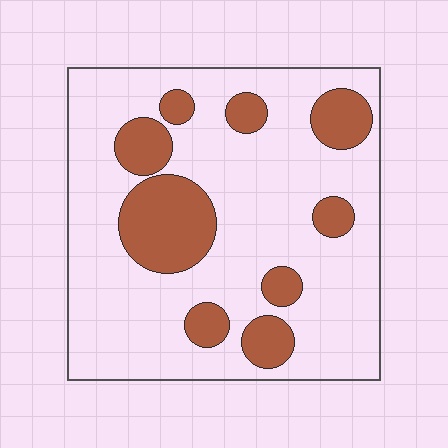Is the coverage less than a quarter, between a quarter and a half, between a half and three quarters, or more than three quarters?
Less than a quarter.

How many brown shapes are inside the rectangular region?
9.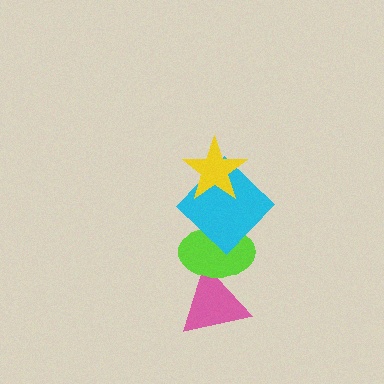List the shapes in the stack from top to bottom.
From top to bottom: the yellow star, the cyan diamond, the lime ellipse, the pink triangle.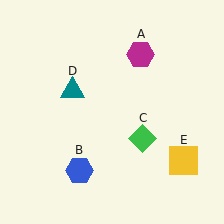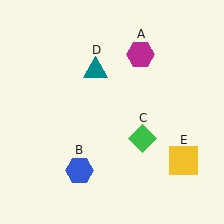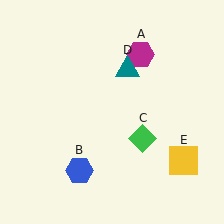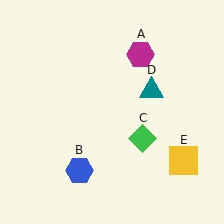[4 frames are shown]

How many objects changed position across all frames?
1 object changed position: teal triangle (object D).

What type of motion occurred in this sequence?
The teal triangle (object D) rotated clockwise around the center of the scene.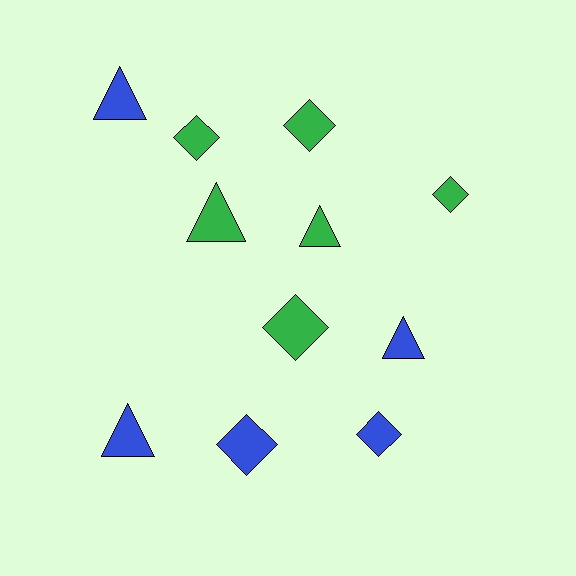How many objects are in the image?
There are 11 objects.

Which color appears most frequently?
Green, with 6 objects.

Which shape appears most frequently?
Diamond, with 6 objects.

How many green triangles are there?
There are 2 green triangles.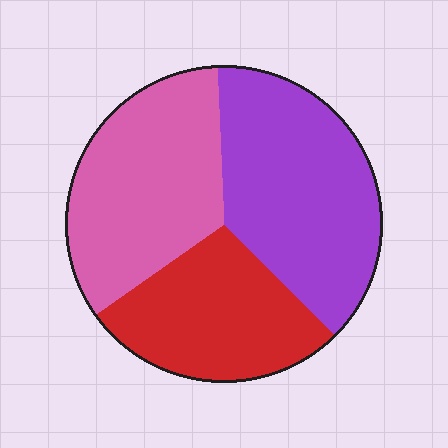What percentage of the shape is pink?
Pink covers about 35% of the shape.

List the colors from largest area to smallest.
From largest to smallest: purple, pink, red.